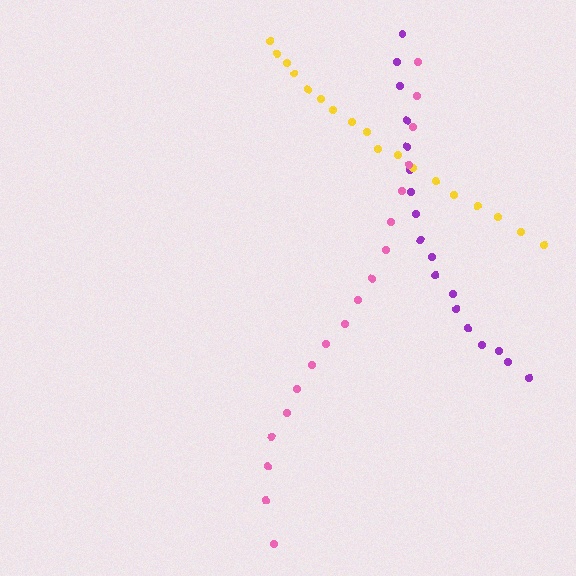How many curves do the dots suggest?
There are 3 distinct paths.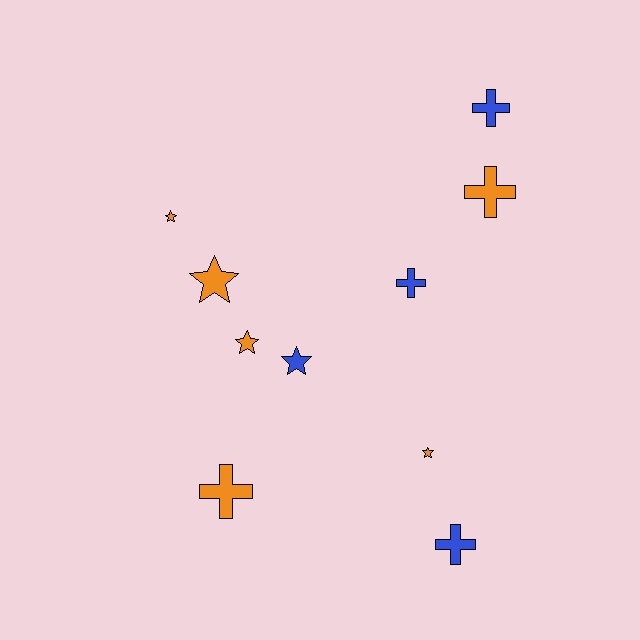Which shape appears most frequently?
Cross, with 5 objects.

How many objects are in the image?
There are 10 objects.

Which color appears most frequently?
Orange, with 6 objects.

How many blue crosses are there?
There are 3 blue crosses.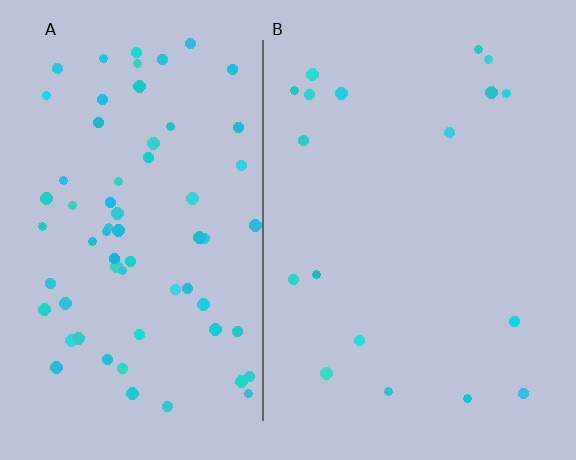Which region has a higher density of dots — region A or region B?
A (the left).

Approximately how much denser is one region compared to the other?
Approximately 3.7× — region A over region B.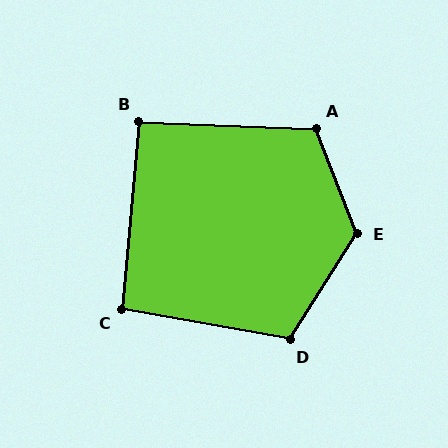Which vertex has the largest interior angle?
E, at approximately 127 degrees.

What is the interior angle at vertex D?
Approximately 112 degrees (obtuse).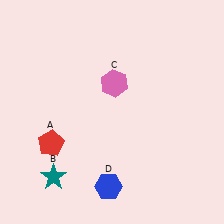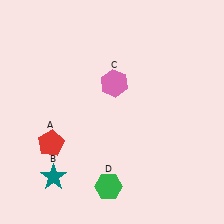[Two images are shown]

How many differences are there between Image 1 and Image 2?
There is 1 difference between the two images.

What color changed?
The hexagon (D) changed from blue in Image 1 to green in Image 2.